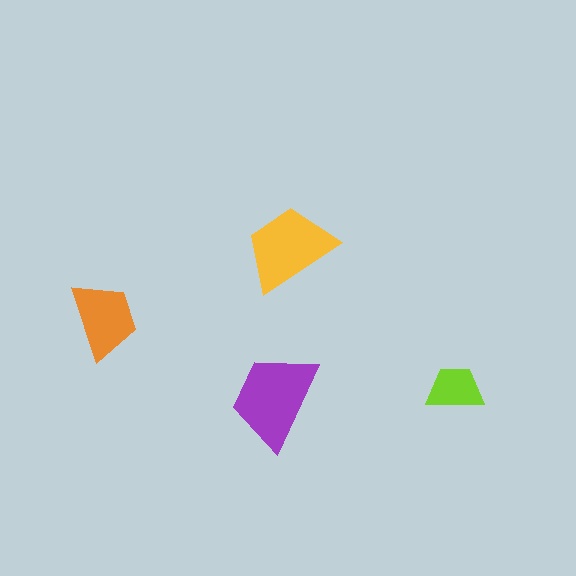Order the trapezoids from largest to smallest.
the purple one, the yellow one, the orange one, the lime one.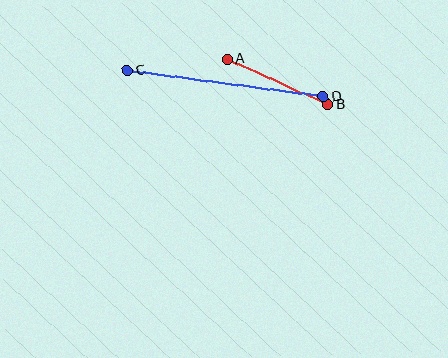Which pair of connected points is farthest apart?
Points C and D are farthest apart.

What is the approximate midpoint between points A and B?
The midpoint is at approximately (277, 82) pixels.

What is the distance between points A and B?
The distance is approximately 110 pixels.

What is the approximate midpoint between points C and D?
The midpoint is at approximately (225, 83) pixels.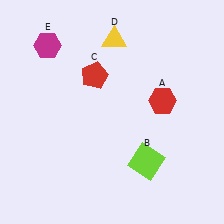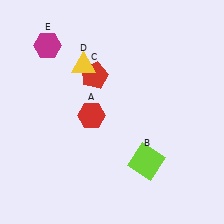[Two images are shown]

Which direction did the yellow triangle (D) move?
The yellow triangle (D) moved left.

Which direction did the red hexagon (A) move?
The red hexagon (A) moved left.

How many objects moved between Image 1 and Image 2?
2 objects moved between the two images.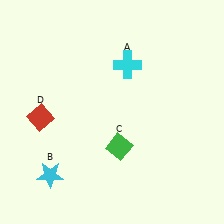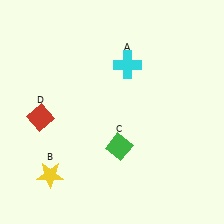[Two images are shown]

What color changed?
The star (B) changed from cyan in Image 1 to yellow in Image 2.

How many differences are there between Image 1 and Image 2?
There is 1 difference between the two images.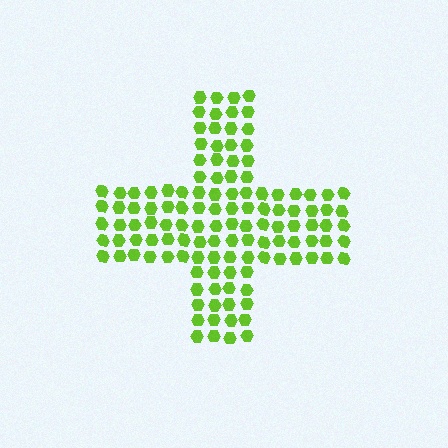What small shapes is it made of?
It is made of small hexagons.